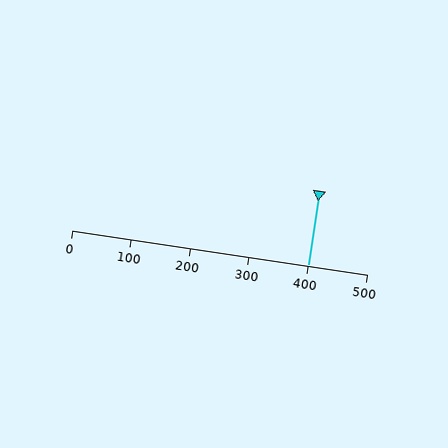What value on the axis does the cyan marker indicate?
The marker indicates approximately 400.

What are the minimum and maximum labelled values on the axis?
The axis runs from 0 to 500.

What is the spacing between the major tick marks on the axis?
The major ticks are spaced 100 apart.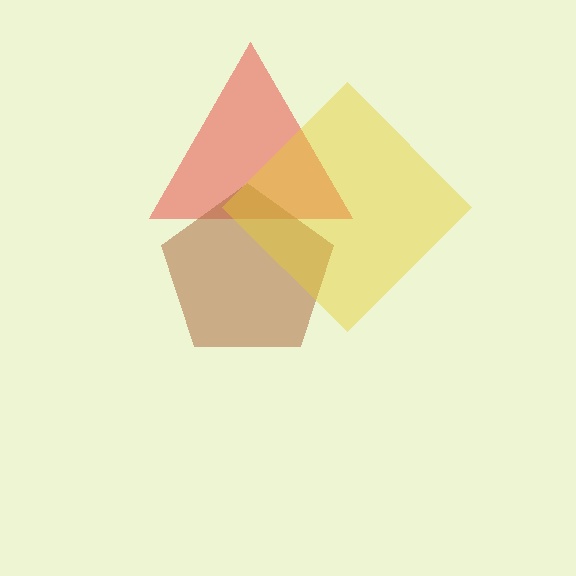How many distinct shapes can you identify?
There are 3 distinct shapes: a red triangle, a brown pentagon, a yellow diamond.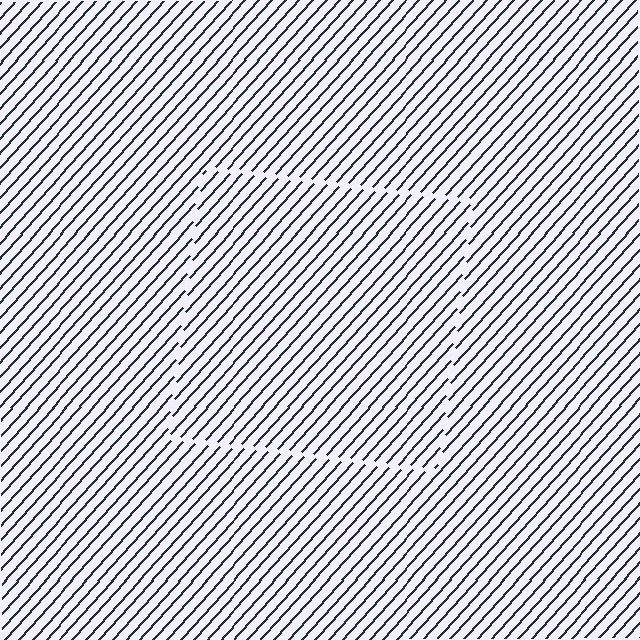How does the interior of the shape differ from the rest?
The interior of the shape contains the same grating, shifted by half a period — the contour is defined by the phase discontinuity where line-ends from the inner and outer gratings abut.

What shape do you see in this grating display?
An illusory square. The interior of the shape contains the same grating, shifted by half a period — the contour is defined by the phase discontinuity where line-ends from the inner and outer gratings abut.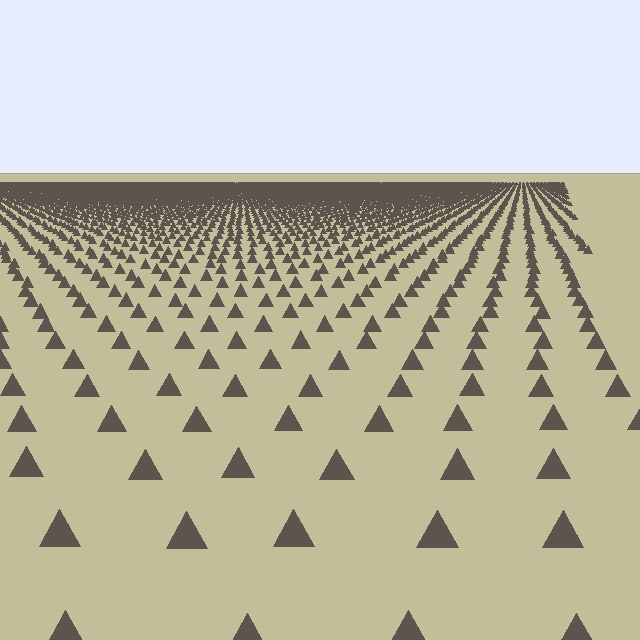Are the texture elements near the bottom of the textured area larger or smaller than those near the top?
Larger. Near the bottom, elements are closer to the viewer and appear at a bigger on-screen size.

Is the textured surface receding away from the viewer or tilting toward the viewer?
The surface is receding away from the viewer. Texture elements get smaller and denser toward the top.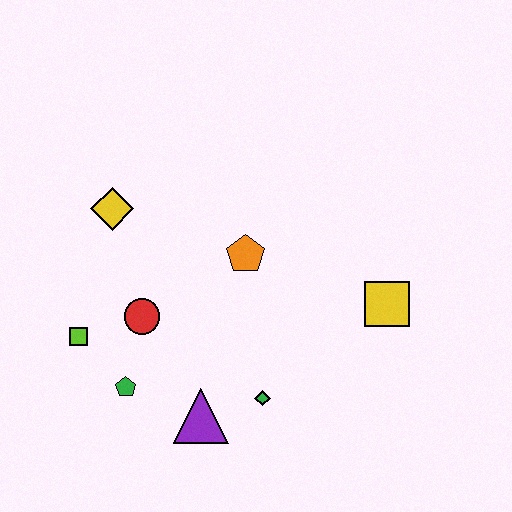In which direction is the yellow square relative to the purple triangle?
The yellow square is to the right of the purple triangle.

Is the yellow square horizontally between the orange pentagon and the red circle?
No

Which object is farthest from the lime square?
The yellow square is farthest from the lime square.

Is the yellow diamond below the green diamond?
No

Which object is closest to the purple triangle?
The green diamond is closest to the purple triangle.